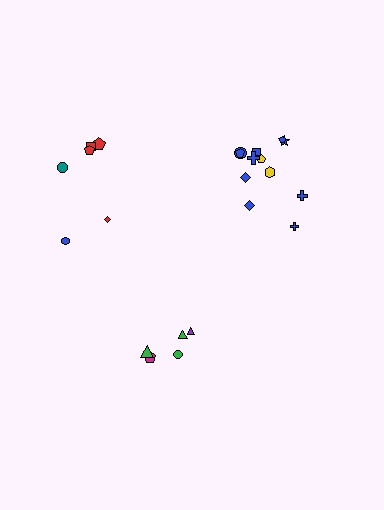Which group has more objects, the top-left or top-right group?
The top-right group.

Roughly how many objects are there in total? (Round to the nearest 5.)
Roughly 25 objects in total.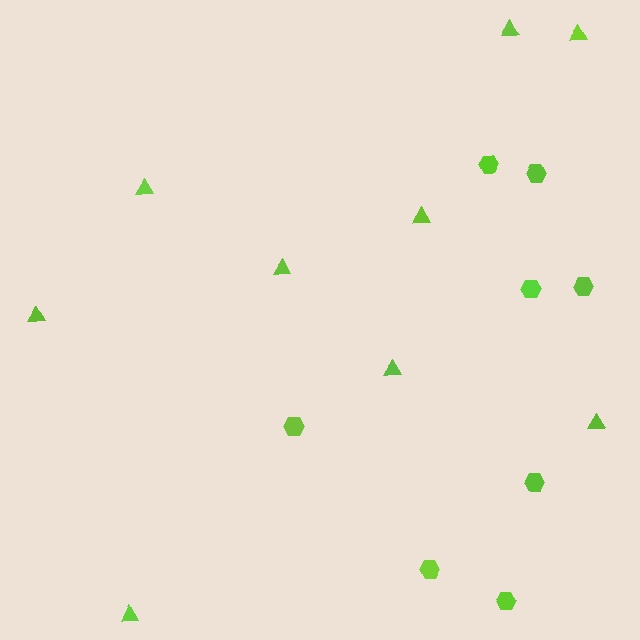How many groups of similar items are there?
There are 2 groups: one group of triangles (9) and one group of hexagons (8).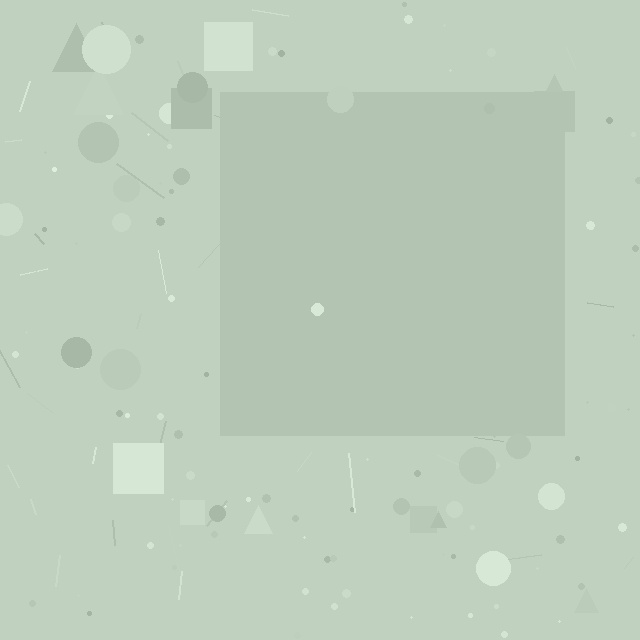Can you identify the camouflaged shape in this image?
The camouflaged shape is a square.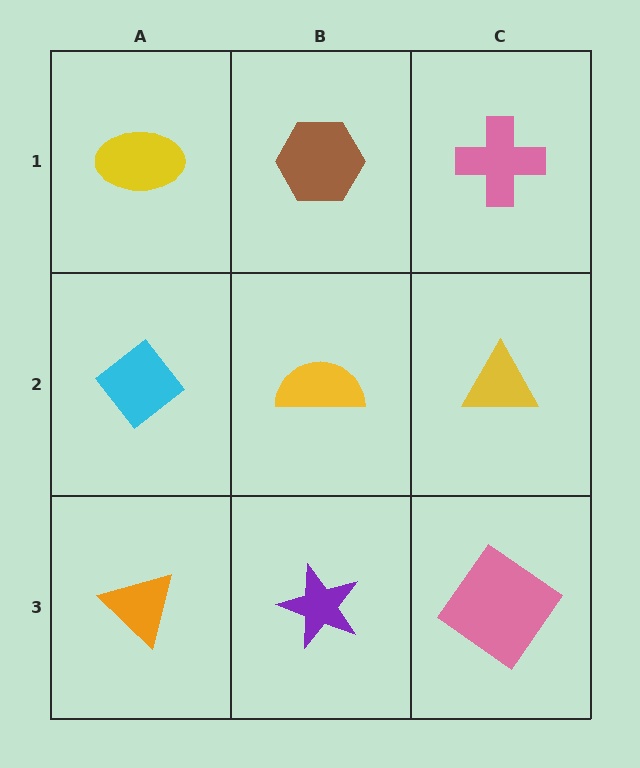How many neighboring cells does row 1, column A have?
2.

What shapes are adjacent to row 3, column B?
A yellow semicircle (row 2, column B), an orange triangle (row 3, column A), a pink diamond (row 3, column C).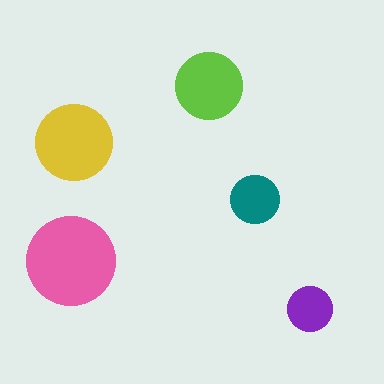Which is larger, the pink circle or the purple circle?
The pink one.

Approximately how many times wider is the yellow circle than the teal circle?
About 1.5 times wider.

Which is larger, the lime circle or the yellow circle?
The yellow one.